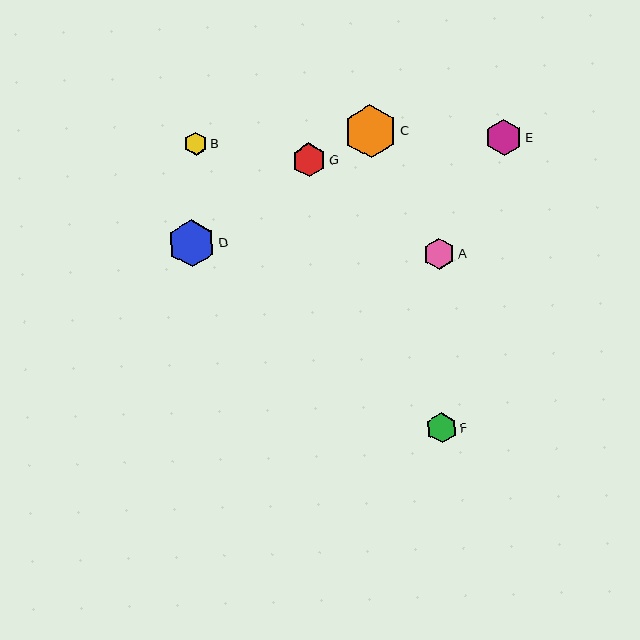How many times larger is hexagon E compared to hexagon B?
Hexagon E is approximately 1.6 times the size of hexagon B.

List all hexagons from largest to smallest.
From largest to smallest: C, D, E, G, A, F, B.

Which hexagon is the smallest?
Hexagon B is the smallest with a size of approximately 23 pixels.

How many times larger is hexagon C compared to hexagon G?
Hexagon C is approximately 1.6 times the size of hexagon G.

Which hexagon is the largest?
Hexagon C is the largest with a size of approximately 54 pixels.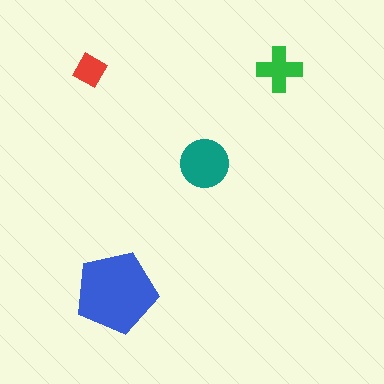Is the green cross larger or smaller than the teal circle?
Smaller.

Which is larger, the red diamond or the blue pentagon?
The blue pentagon.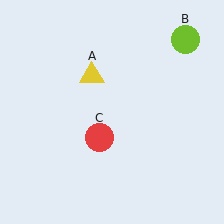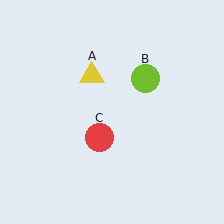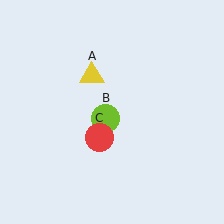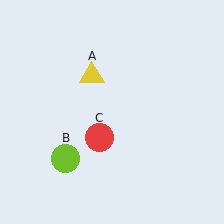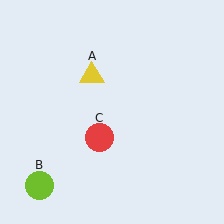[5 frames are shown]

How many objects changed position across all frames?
1 object changed position: lime circle (object B).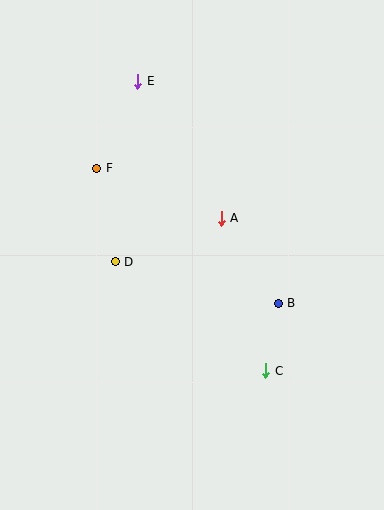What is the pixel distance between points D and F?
The distance between D and F is 95 pixels.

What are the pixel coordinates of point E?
Point E is at (138, 81).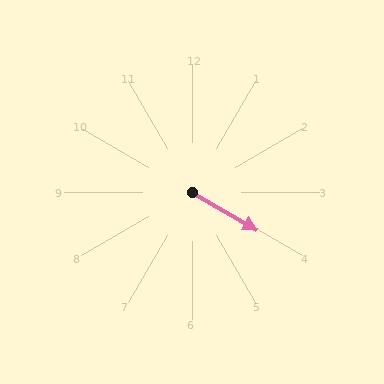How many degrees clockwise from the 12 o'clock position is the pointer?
Approximately 120 degrees.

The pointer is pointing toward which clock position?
Roughly 4 o'clock.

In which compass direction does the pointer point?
Southeast.